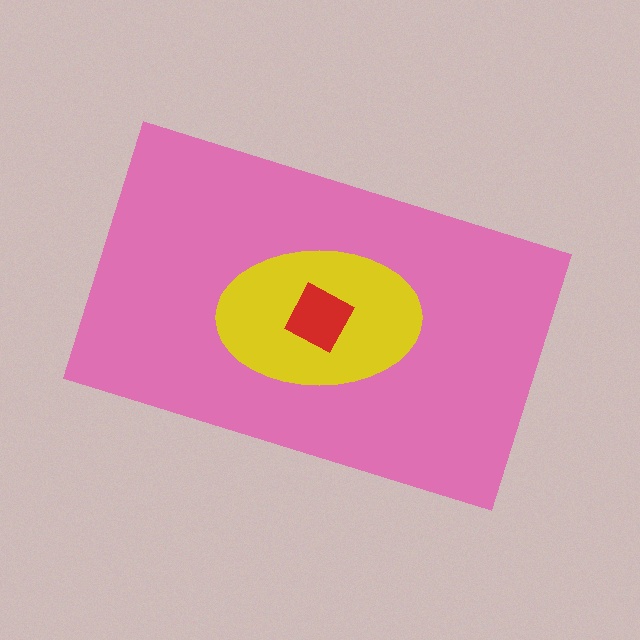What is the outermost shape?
The pink rectangle.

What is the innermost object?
The red square.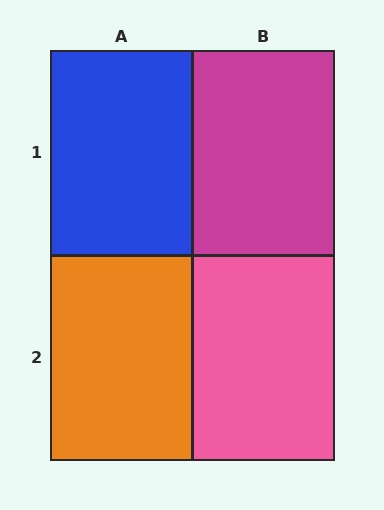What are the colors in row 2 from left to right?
Orange, pink.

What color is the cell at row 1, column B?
Magenta.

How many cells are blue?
1 cell is blue.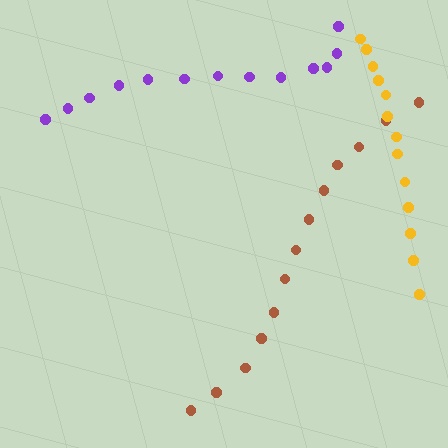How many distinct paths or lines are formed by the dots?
There are 3 distinct paths.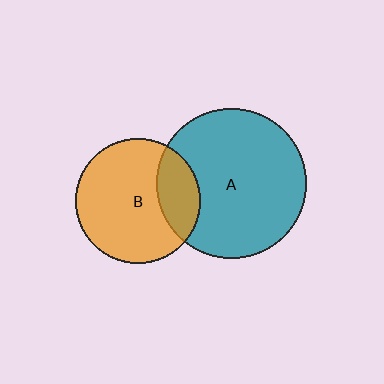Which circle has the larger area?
Circle A (teal).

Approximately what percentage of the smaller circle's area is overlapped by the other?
Approximately 25%.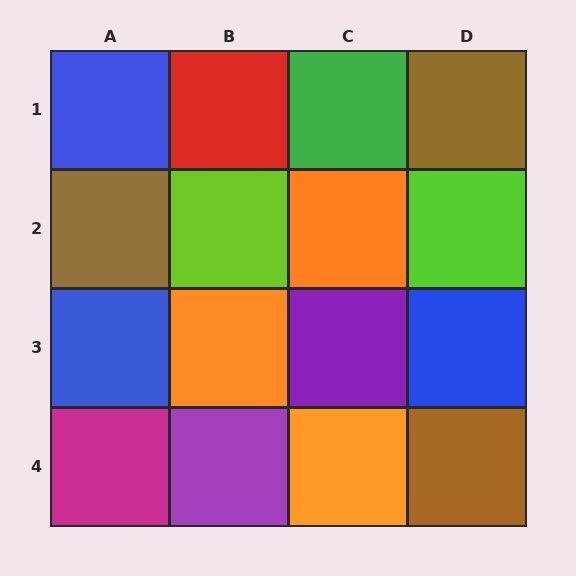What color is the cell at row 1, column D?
Brown.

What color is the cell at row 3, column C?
Purple.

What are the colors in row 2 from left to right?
Brown, lime, orange, lime.